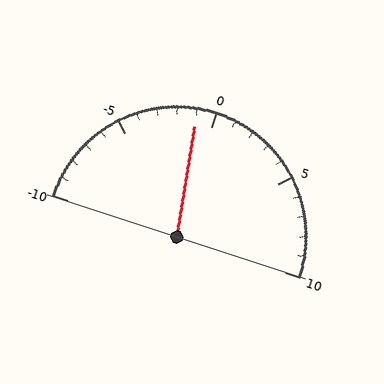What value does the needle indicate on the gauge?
The needle indicates approximately -1.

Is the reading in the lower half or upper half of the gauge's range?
The reading is in the lower half of the range (-10 to 10).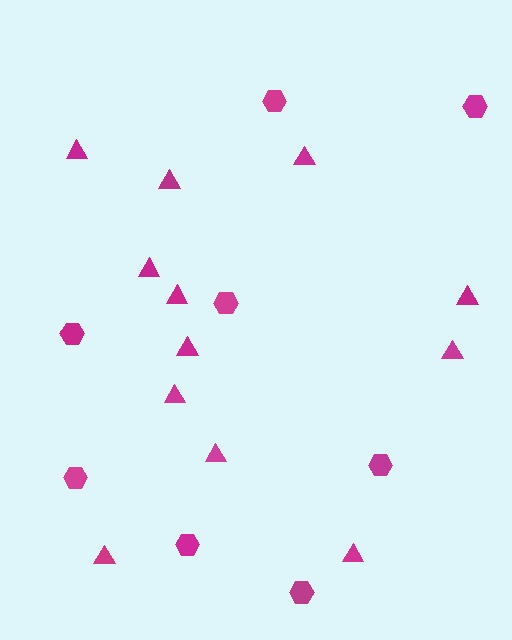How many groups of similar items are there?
There are 2 groups: one group of triangles (12) and one group of hexagons (8).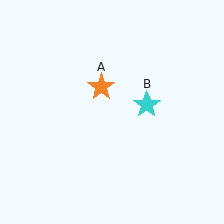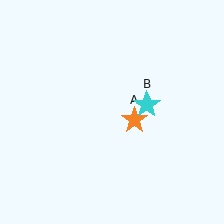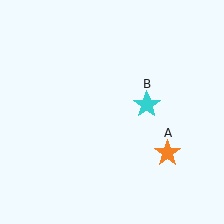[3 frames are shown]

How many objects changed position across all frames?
1 object changed position: orange star (object A).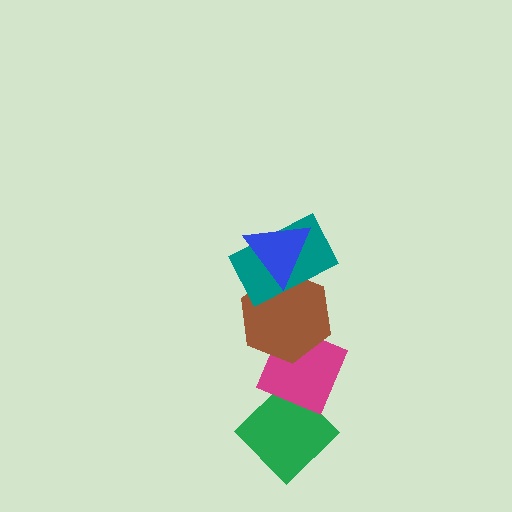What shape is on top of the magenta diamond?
The brown hexagon is on top of the magenta diamond.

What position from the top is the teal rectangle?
The teal rectangle is 2nd from the top.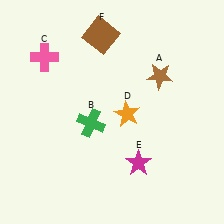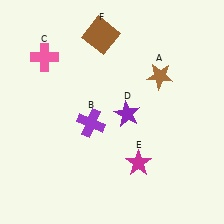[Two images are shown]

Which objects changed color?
B changed from green to purple. D changed from orange to purple.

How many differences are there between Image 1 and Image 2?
There are 2 differences between the two images.